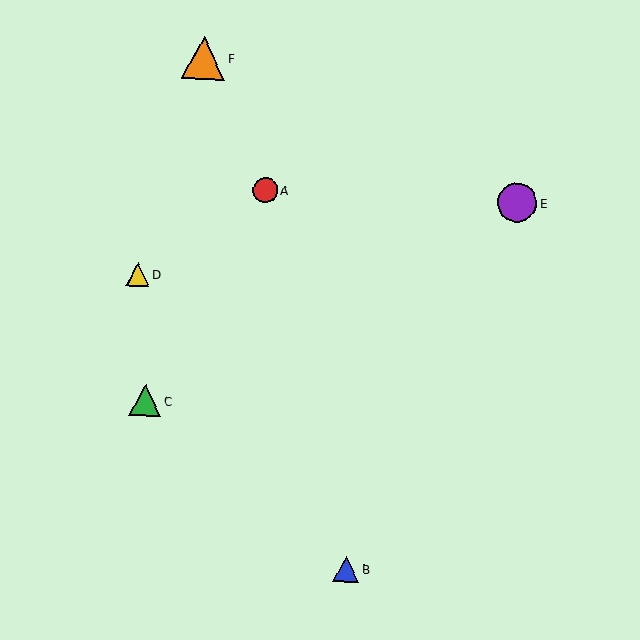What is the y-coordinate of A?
Object A is at y≈190.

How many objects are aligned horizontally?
2 objects (A, E) are aligned horizontally.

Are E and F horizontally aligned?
No, E is at y≈203 and F is at y≈58.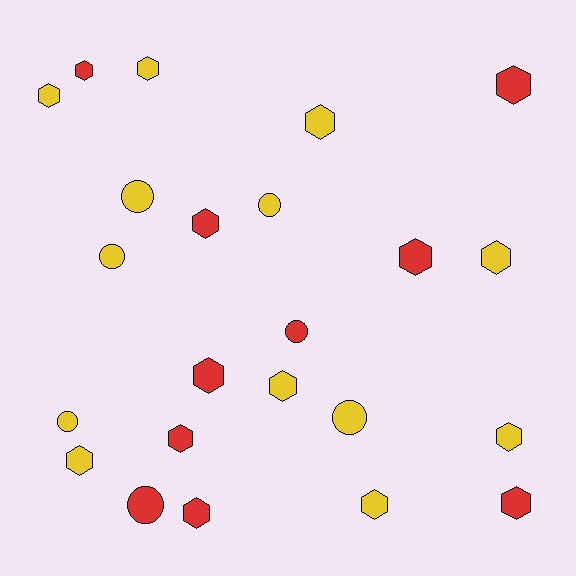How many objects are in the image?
There are 23 objects.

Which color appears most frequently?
Yellow, with 13 objects.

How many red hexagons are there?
There are 8 red hexagons.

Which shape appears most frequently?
Hexagon, with 16 objects.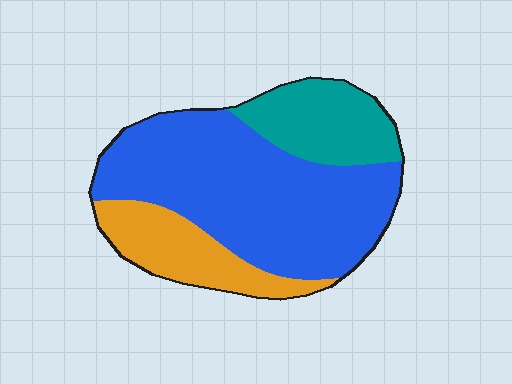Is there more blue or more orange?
Blue.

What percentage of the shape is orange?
Orange covers 19% of the shape.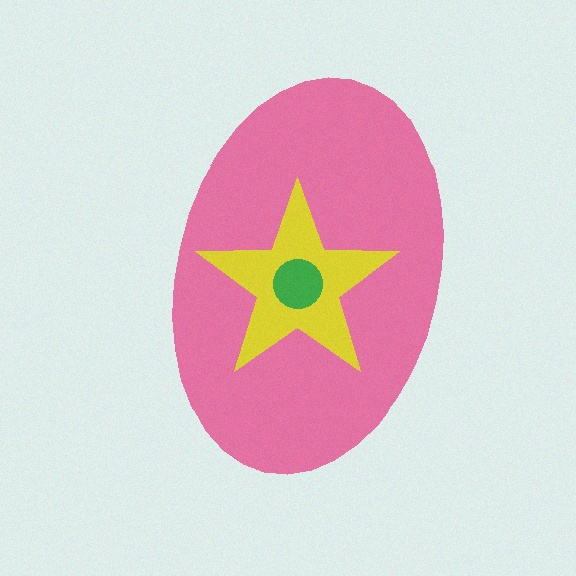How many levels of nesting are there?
3.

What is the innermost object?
The green circle.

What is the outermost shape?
The pink ellipse.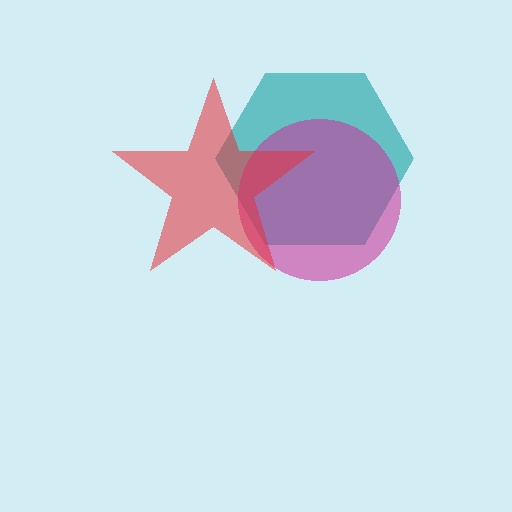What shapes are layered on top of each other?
The layered shapes are: a teal hexagon, a magenta circle, a red star.